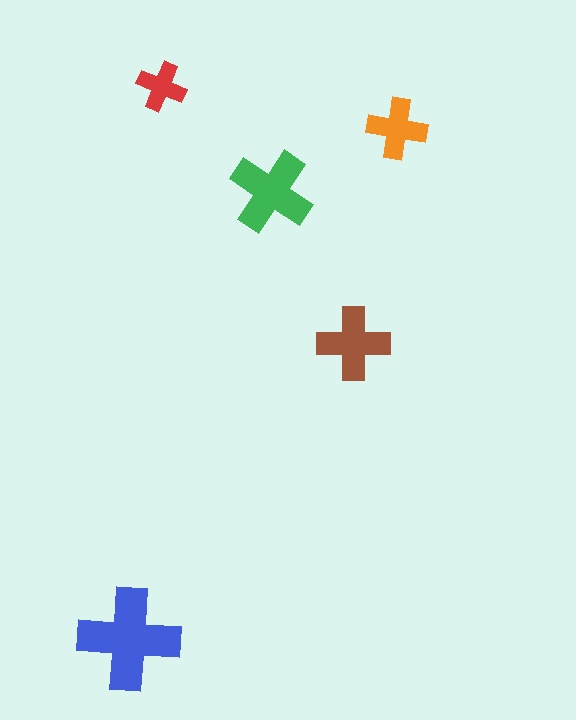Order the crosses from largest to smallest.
the blue one, the green one, the brown one, the orange one, the red one.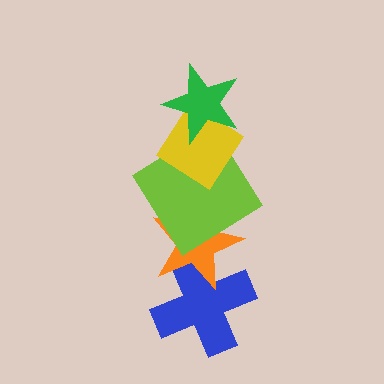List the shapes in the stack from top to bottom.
From top to bottom: the green star, the yellow diamond, the lime diamond, the orange star, the blue cross.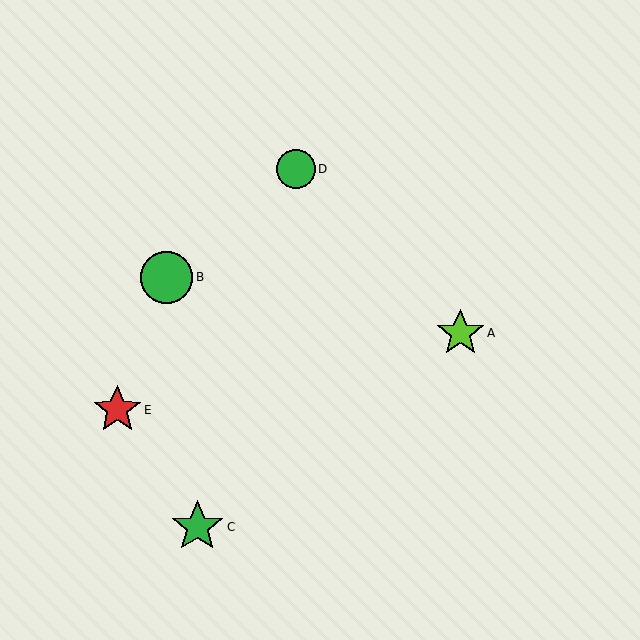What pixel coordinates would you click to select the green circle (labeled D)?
Click at (296, 169) to select the green circle D.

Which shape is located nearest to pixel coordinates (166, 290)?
The green circle (labeled B) at (167, 277) is nearest to that location.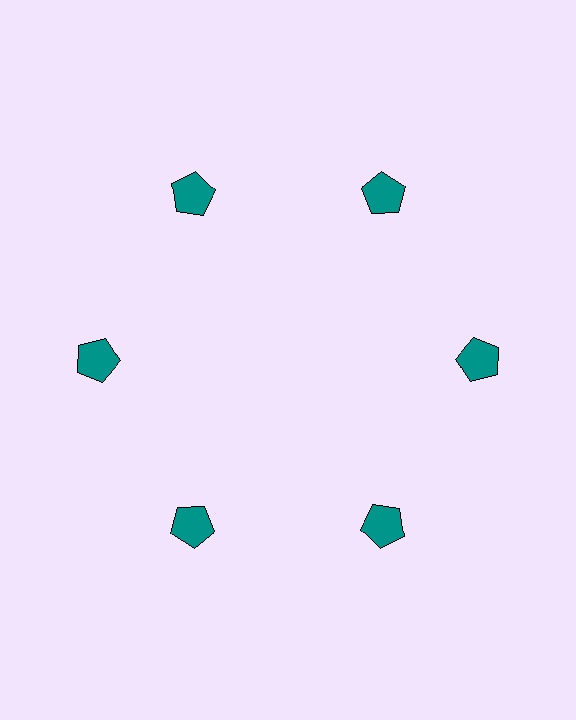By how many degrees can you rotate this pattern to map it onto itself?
The pattern maps onto itself every 60 degrees of rotation.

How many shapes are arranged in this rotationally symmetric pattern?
There are 6 shapes, arranged in 6 groups of 1.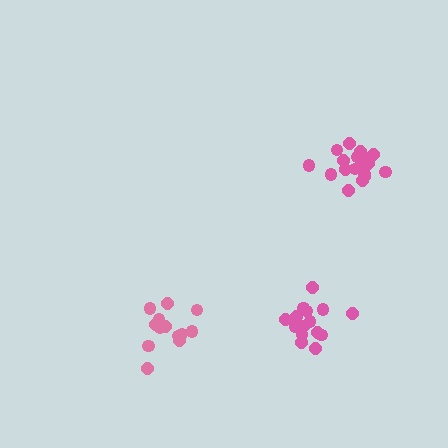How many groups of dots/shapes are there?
There are 3 groups.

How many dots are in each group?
Group 1: 13 dots, Group 2: 15 dots, Group 3: 19 dots (47 total).